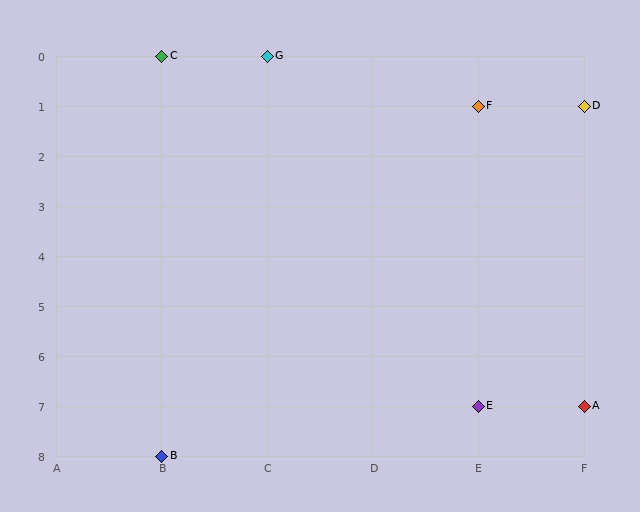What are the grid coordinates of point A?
Point A is at grid coordinates (F, 7).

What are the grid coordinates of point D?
Point D is at grid coordinates (F, 1).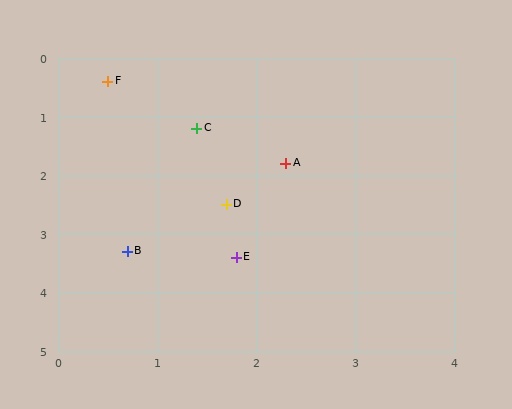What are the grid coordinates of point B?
Point B is at approximately (0.7, 3.3).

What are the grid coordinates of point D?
Point D is at approximately (1.7, 2.5).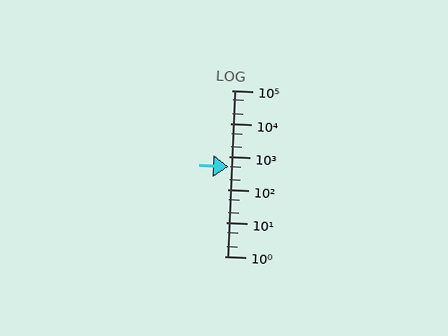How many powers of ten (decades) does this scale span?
The scale spans 5 decades, from 1 to 100000.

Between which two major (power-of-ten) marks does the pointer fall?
The pointer is between 100 and 1000.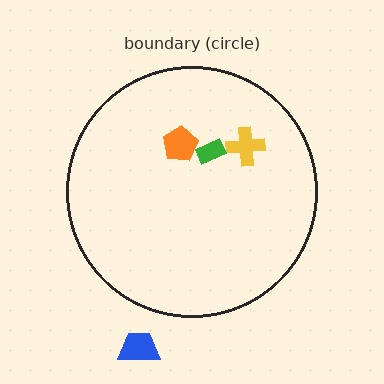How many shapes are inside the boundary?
3 inside, 1 outside.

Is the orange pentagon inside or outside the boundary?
Inside.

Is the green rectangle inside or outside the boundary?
Inside.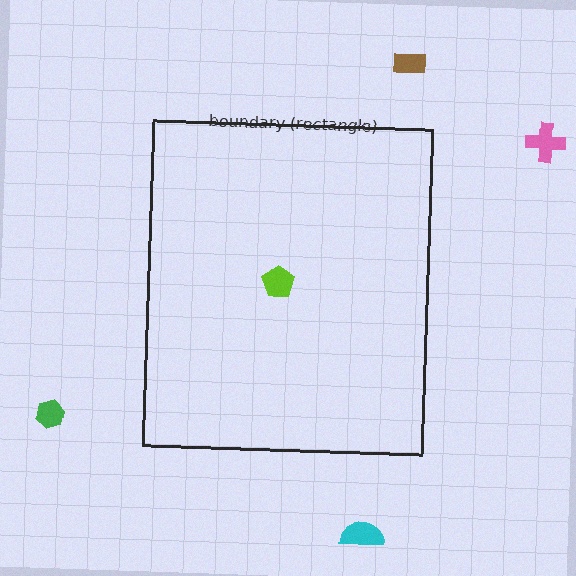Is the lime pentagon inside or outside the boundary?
Inside.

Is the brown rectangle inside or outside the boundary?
Outside.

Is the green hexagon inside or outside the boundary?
Outside.